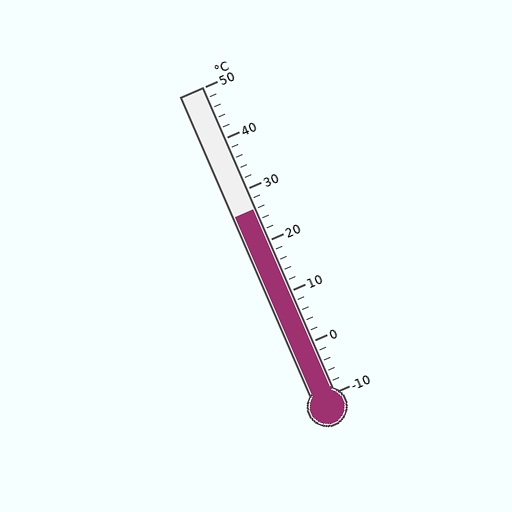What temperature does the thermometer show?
The thermometer shows approximately 26°C.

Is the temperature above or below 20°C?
The temperature is above 20°C.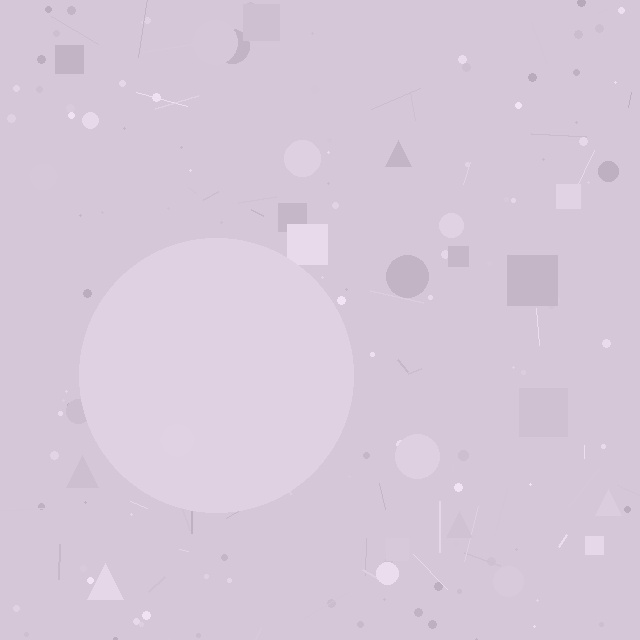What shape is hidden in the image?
A circle is hidden in the image.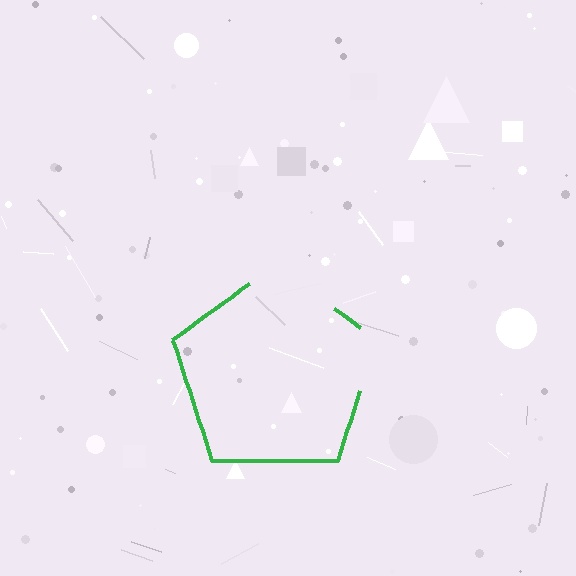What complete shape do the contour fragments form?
The contour fragments form a pentagon.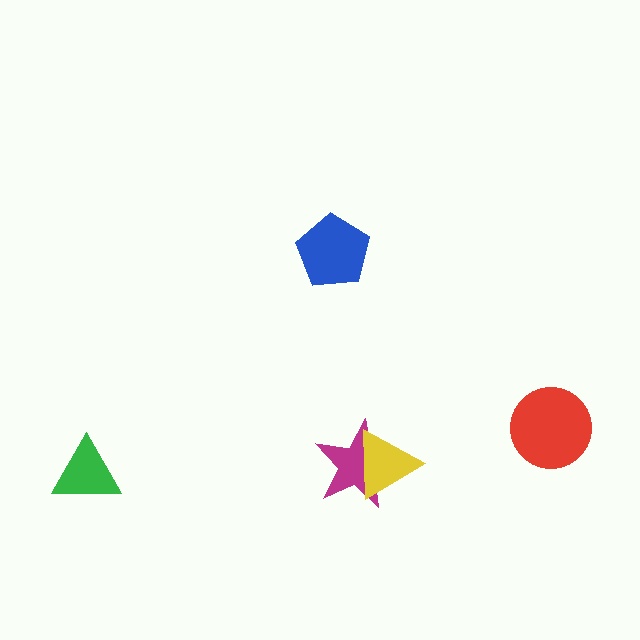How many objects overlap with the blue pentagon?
0 objects overlap with the blue pentagon.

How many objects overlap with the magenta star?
1 object overlaps with the magenta star.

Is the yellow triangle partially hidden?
No, no other shape covers it.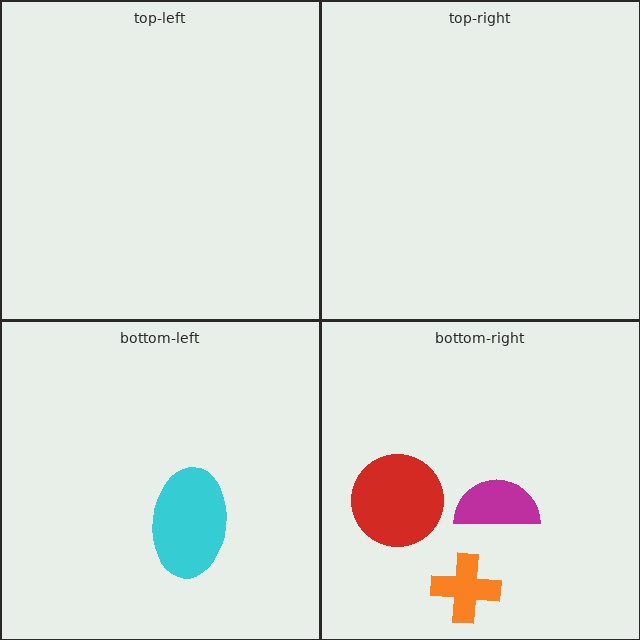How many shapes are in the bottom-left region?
1.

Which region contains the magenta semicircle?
The bottom-right region.